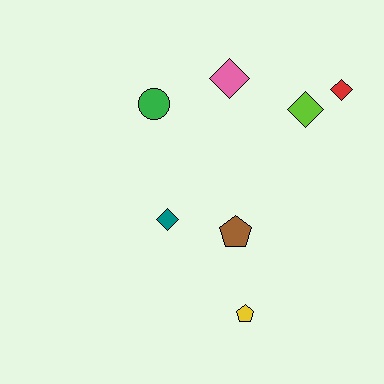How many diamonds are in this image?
There are 4 diamonds.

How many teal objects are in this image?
There is 1 teal object.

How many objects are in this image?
There are 7 objects.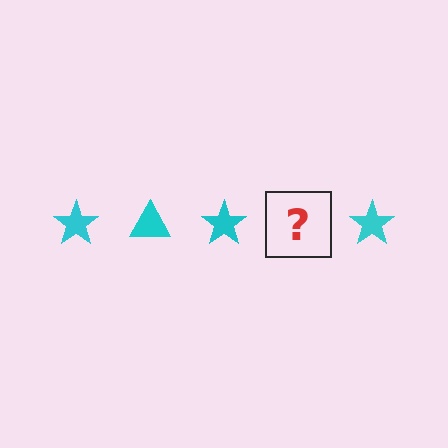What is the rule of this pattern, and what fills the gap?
The rule is that the pattern cycles through star, triangle shapes in cyan. The gap should be filled with a cyan triangle.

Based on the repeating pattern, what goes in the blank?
The blank should be a cyan triangle.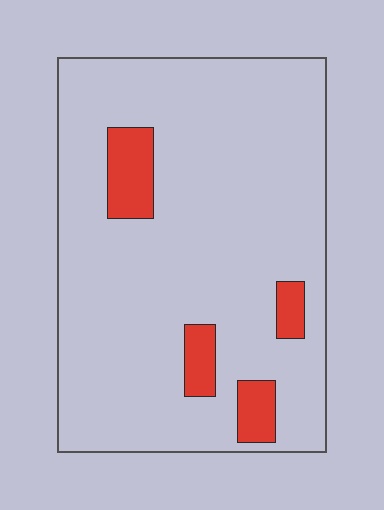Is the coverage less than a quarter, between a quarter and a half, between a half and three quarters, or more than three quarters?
Less than a quarter.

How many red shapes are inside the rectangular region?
4.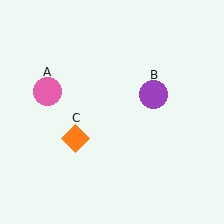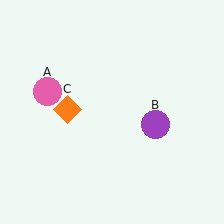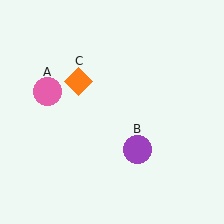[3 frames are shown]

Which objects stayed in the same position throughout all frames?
Pink circle (object A) remained stationary.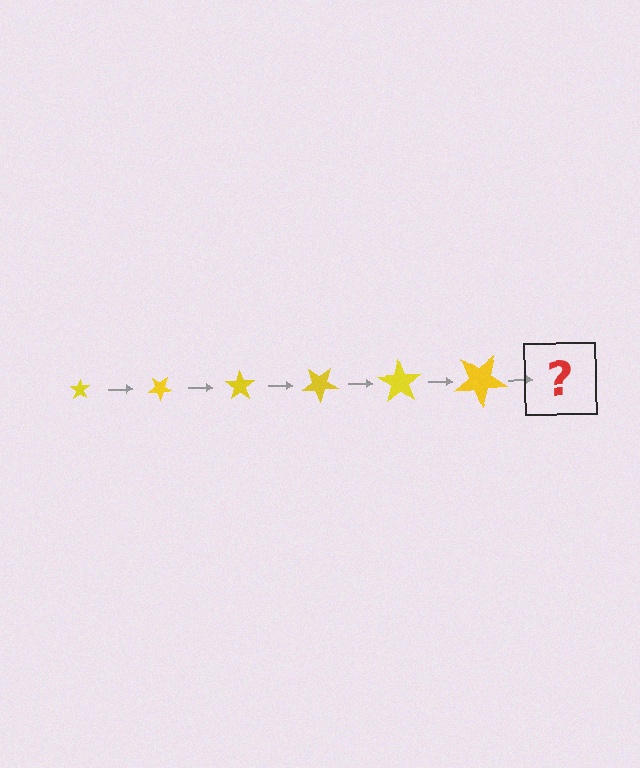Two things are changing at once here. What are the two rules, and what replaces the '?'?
The two rules are that the star grows larger each step and it rotates 35 degrees each step. The '?' should be a star, larger than the previous one and rotated 210 degrees from the start.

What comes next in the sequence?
The next element should be a star, larger than the previous one and rotated 210 degrees from the start.